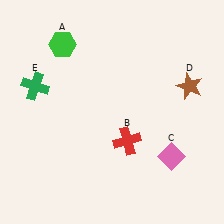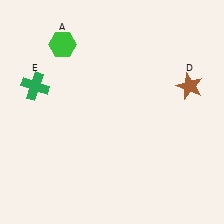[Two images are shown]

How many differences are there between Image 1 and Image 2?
There are 2 differences between the two images.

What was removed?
The red cross (B), the pink diamond (C) were removed in Image 2.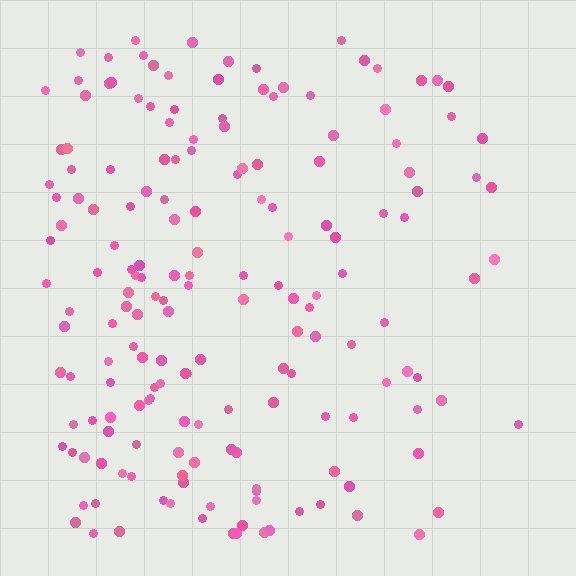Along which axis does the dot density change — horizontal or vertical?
Horizontal.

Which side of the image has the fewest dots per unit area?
The right.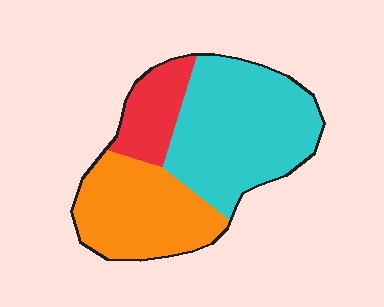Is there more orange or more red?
Orange.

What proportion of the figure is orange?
Orange takes up between a third and a half of the figure.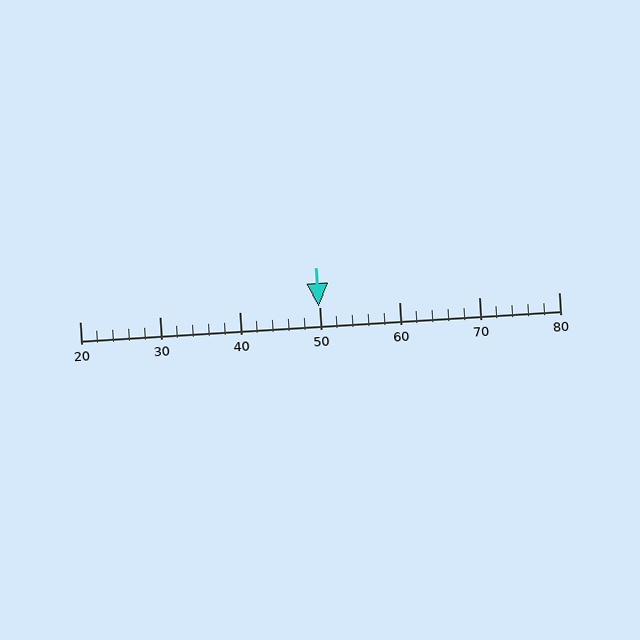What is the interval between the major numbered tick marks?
The major tick marks are spaced 10 units apart.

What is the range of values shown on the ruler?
The ruler shows values from 20 to 80.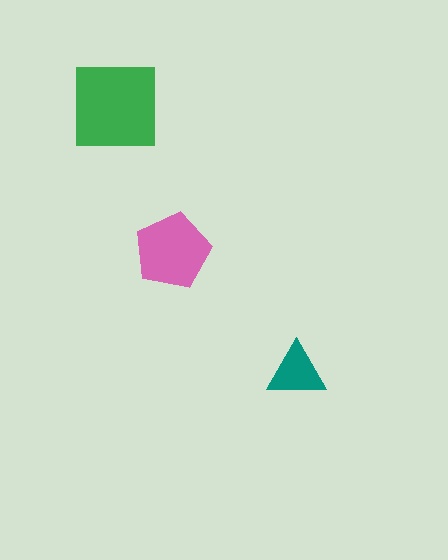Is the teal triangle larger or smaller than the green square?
Smaller.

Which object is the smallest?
The teal triangle.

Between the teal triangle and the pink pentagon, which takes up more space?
The pink pentagon.